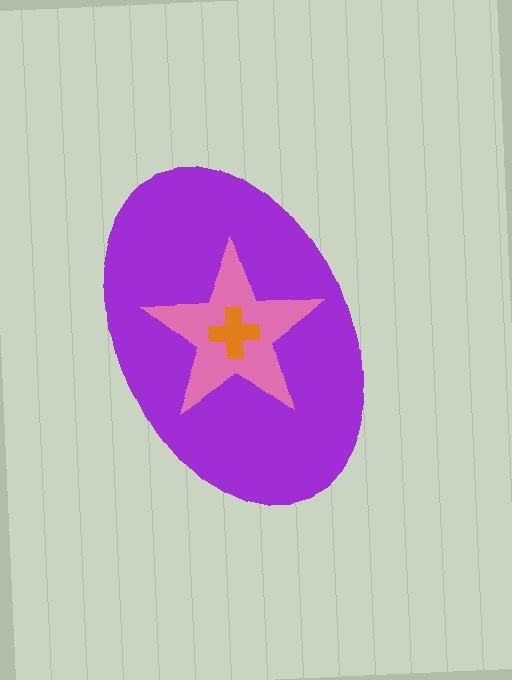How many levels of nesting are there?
3.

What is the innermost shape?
The orange cross.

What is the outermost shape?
The purple ellipse.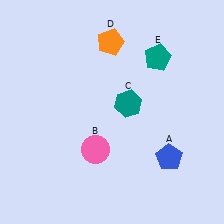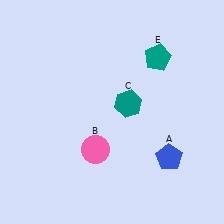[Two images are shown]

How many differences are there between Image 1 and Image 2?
There is 1 difference between the two images.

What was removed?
The orange pentagon (D) was removed in Image 2.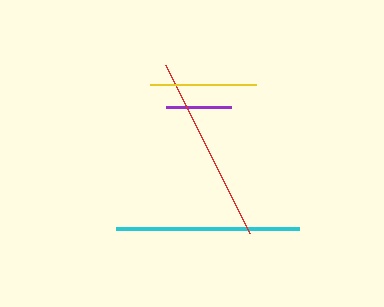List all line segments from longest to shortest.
From longest to shortest: red, cyan, yellow, purple.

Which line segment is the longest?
The red line is the longest at approximately 187 pixels.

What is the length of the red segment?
The red segment is approximately 187 pixels long.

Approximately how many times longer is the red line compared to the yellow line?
The red line is approximately 1.8 times the length of the yellow line.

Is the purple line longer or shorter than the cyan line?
The cyan line is longer than the purple line.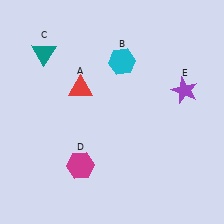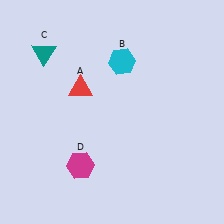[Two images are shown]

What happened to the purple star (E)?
The purple star (E) was removed in Image 2. It was in the top-right area of Image 1.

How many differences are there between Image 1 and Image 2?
There is 1 difference between the two images.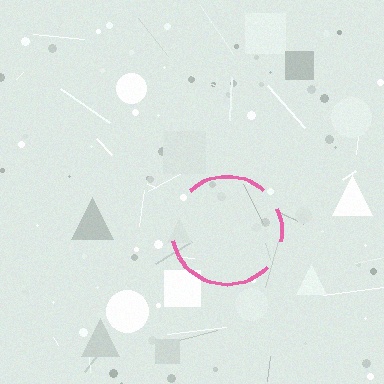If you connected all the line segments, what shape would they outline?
They would outline a circle.